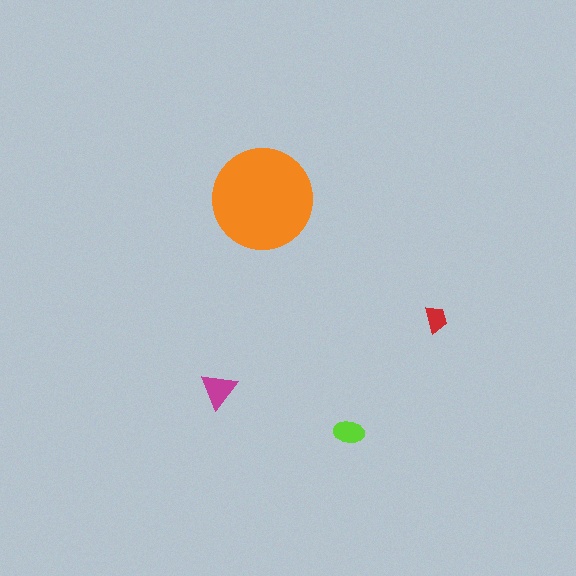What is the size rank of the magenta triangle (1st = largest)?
2nd.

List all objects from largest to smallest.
The orange circle, the magenta triangle, the lime ellipse, the red trapezoid.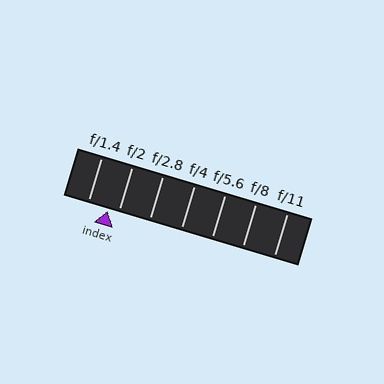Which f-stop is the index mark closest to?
The index mark is closest to f/2.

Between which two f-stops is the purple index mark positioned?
The index mark is between f/1.4 and f/2.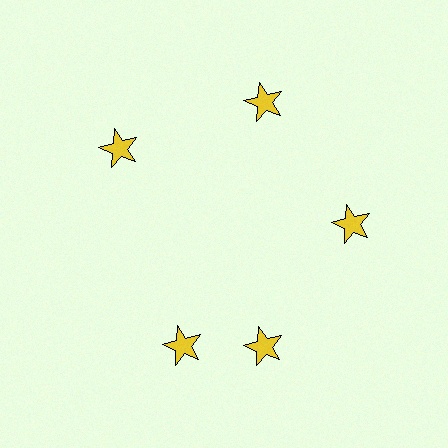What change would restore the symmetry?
The symmetry would be restored by rotating it back into even spacing with its neighbors so that all 5 stars sit at equal angles and equal distance from the center.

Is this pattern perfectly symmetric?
No. The 5 yellow stars are arranged in a ring, but one element near the 8 o'clock position is rotated out of alignment along the ring, breaking the 5-fold rotational symmetry.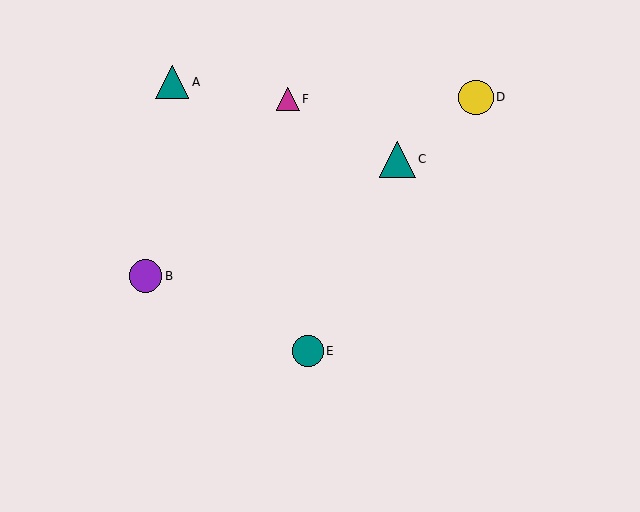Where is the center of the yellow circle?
The center of the yellow circle is at (476, 97).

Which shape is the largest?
The teal triangle (labeled C) is the largest.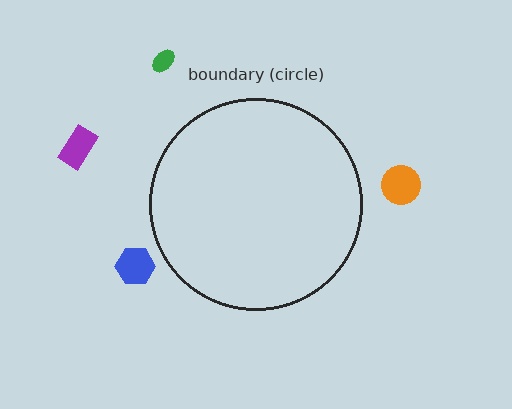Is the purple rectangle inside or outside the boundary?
Outside.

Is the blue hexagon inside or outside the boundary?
Outside.